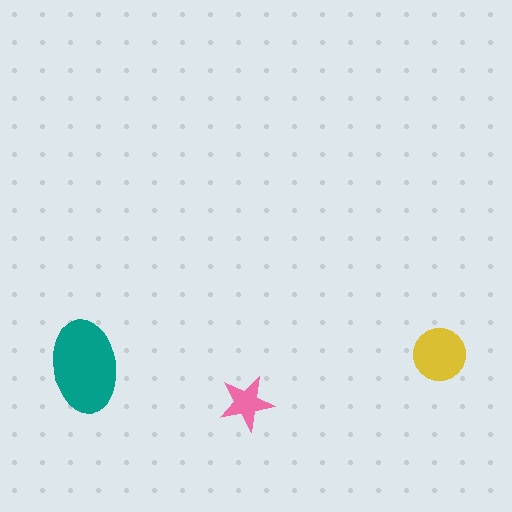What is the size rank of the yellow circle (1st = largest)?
2nd.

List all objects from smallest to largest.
The pink star, the yellow circle, the teal ellipse.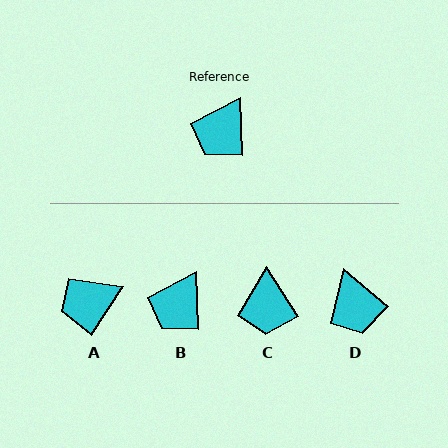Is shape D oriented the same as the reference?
No, it is off by about 48 degrees.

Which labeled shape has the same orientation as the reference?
B.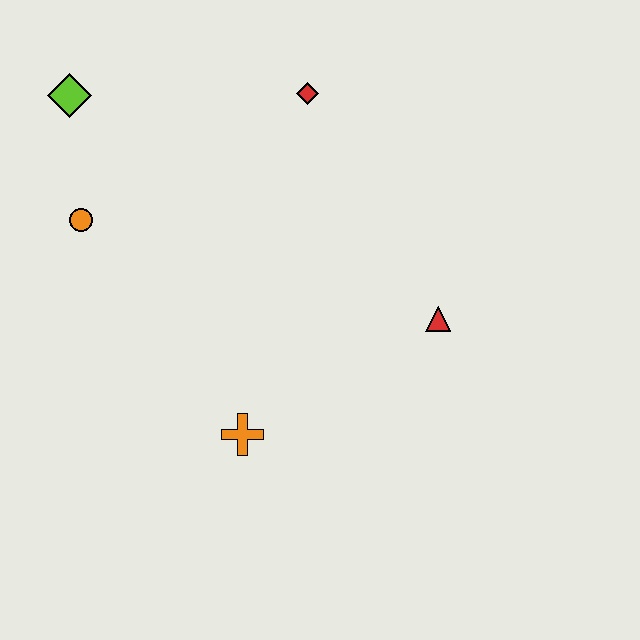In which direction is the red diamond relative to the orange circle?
The red diamond is to the right of the orange circle.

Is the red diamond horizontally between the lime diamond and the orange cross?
No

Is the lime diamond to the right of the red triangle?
No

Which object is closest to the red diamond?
The lime diamond is closest to the red diamond.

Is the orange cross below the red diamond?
Yes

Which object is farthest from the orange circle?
The red triangle is farthest from the orange circle.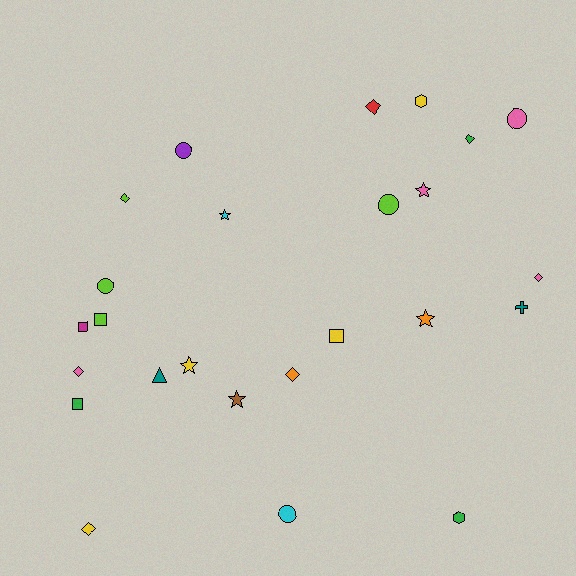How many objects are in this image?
There are 25 objects.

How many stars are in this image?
There are 5 stars.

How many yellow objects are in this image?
There are 4 yellow objects.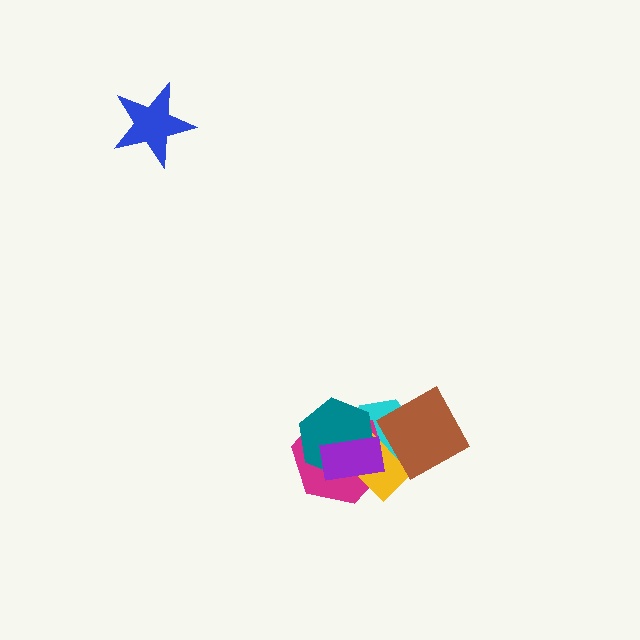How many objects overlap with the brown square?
2 objects overlap with the brown square.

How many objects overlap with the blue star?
0 objects overlap with the blue star.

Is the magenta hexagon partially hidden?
Yes, it is partially covered by another shape.